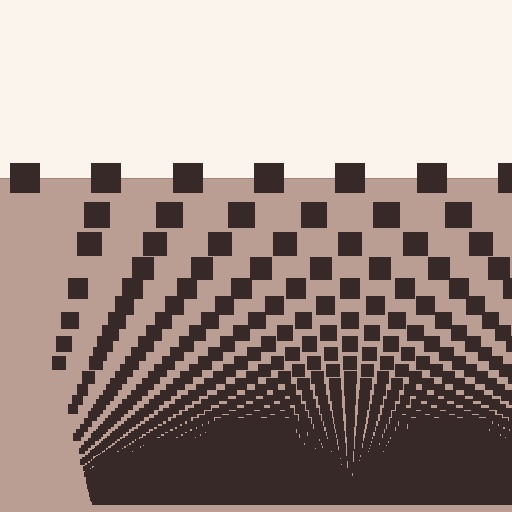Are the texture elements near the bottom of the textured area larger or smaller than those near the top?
Smaller. The gradient is inverted — elements near the bottom are smaller and denser.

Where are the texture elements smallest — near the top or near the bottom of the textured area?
Near the bottom.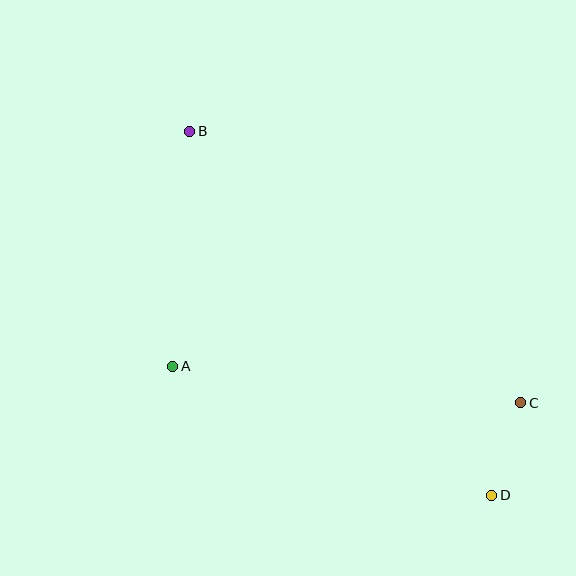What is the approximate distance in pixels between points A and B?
The distance between A and B is approximately 235 pixels.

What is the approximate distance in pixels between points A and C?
The distance between A and C is approximately 350 pixels.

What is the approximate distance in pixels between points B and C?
The distance between B and C is approximately 428 pixels.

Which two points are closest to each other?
Points C and D are closest to each other.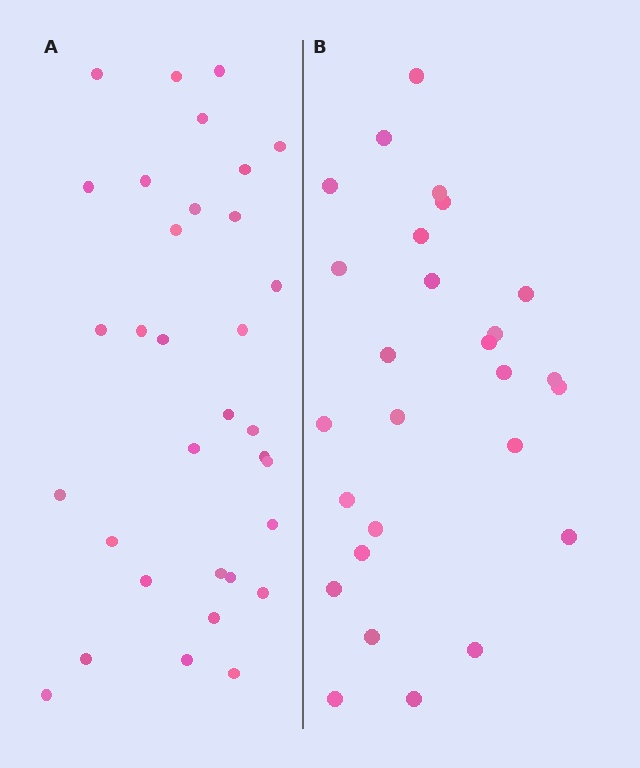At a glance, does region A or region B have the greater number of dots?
Region A (the left region) has more dots.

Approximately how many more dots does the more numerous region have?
Region A has about 6 more dots than region B.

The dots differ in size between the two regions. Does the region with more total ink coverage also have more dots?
No. Region B has more total ink coverage because its dots are larger, but region A actually contains more individual dots. Total area can be misleading — the number of items is what matters here.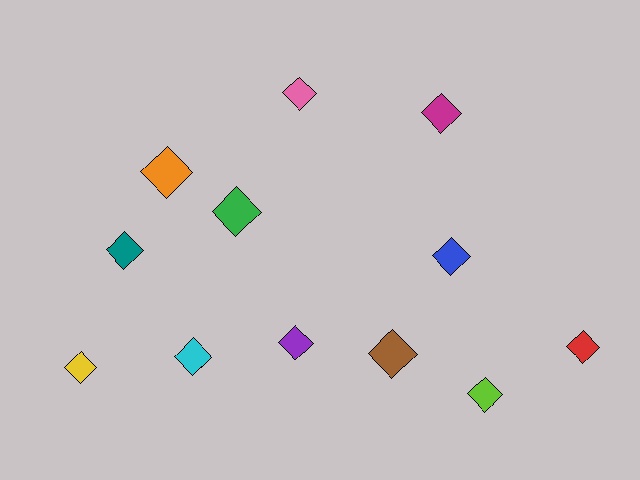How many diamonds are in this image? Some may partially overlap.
There are 12 diamonds.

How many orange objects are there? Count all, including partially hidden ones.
There is 1 orange object.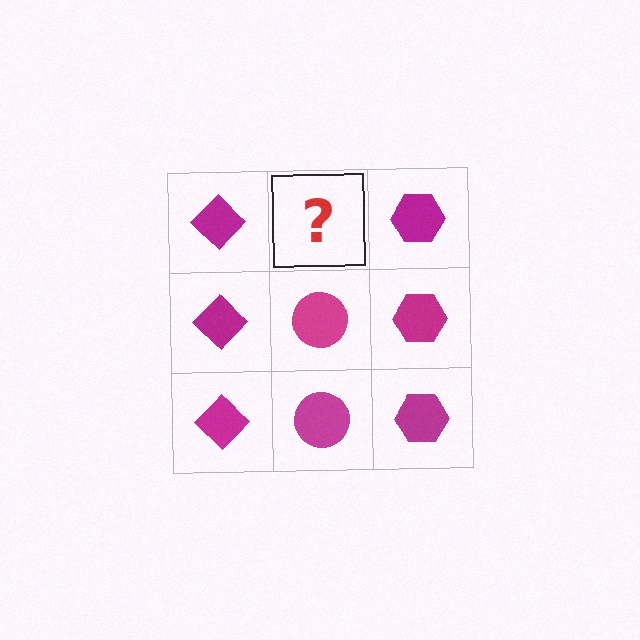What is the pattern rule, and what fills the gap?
The rule is that each column has a consistent shape. The gap should be filled with a magenta circle.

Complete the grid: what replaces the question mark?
The question mark should be replaced with a magenta circle.